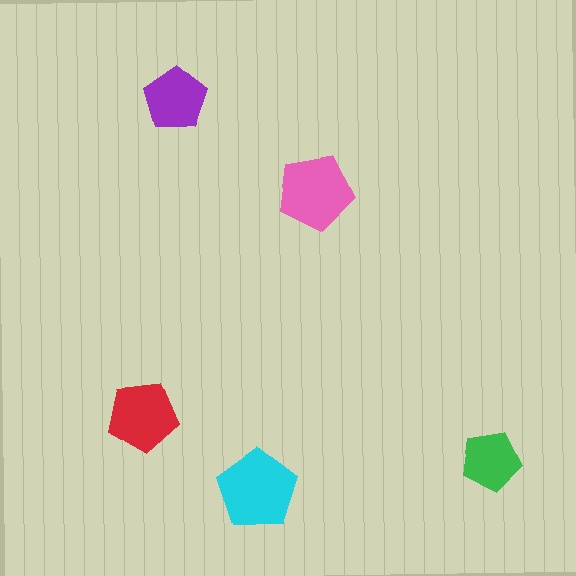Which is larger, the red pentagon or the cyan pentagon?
The cyan one.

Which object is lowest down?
The cyan pentagon is bottommost.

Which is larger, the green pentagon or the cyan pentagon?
The cyan one.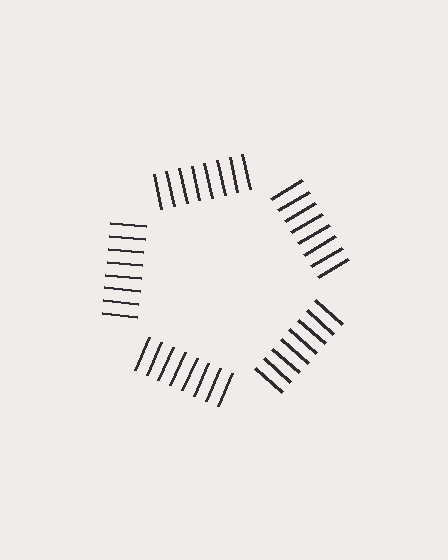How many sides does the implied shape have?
5 sides — the line-ends trace a pentagon.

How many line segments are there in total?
40 — 8 along each of the 5 edges.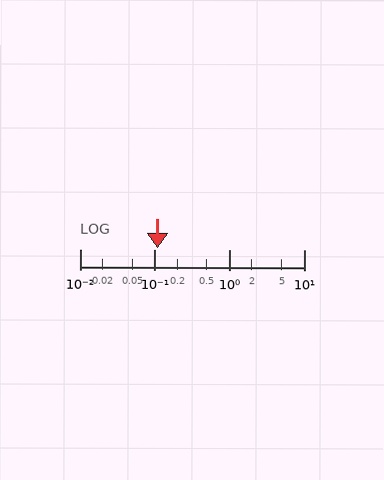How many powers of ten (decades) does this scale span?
The scale spans 3 decades, from 0.01 to 10.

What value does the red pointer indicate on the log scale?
The pointer indicates approximately 0.11.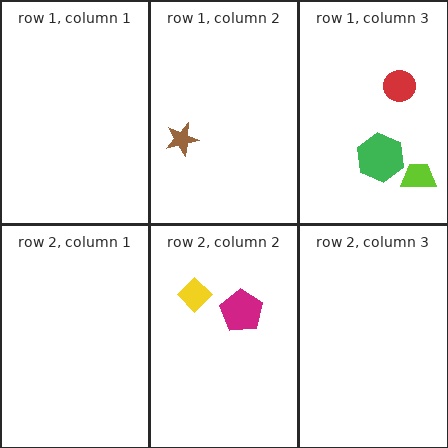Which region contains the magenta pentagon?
The row 2, column 2 region.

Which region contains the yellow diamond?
The row 2, column 2 region.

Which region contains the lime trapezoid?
The row 1, column 3 region.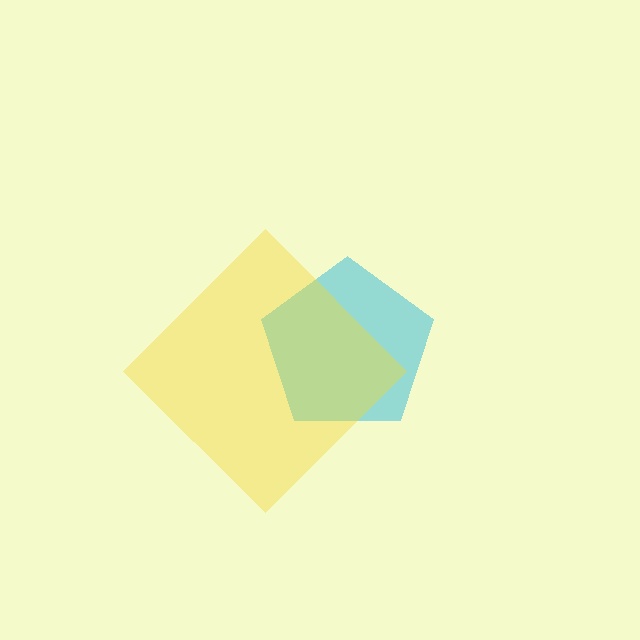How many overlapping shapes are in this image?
There are 2 overlapping shapes in the image.